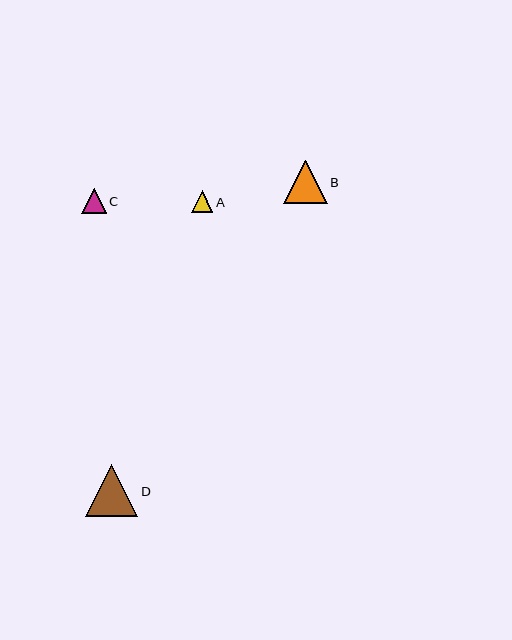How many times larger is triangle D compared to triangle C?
Triangle D is approximately 2.1 times the size of triangle C.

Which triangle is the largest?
Triangle D is the largest with a size of approximately 52 pixels.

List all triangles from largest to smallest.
From largest to smallest: D, B, C, A.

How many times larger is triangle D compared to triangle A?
Triangle D is approximately 2.4 times the size of triangle A.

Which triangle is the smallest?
Triangle A is the smallest with a size of approximately 22 pixels.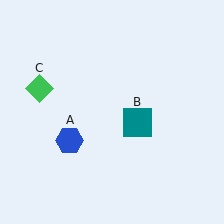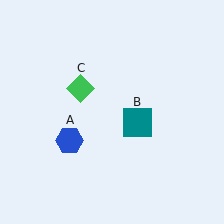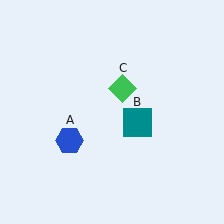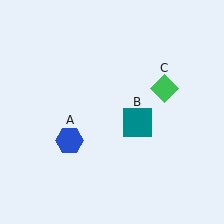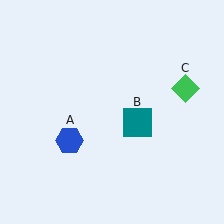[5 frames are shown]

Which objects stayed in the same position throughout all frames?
Blue hexagon (object A) and teal square (object B) remained stationary.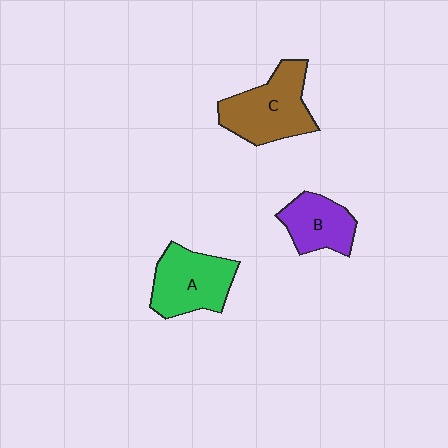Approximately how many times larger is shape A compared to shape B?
Approximately 1.3 times.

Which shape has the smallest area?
Shape B (purple).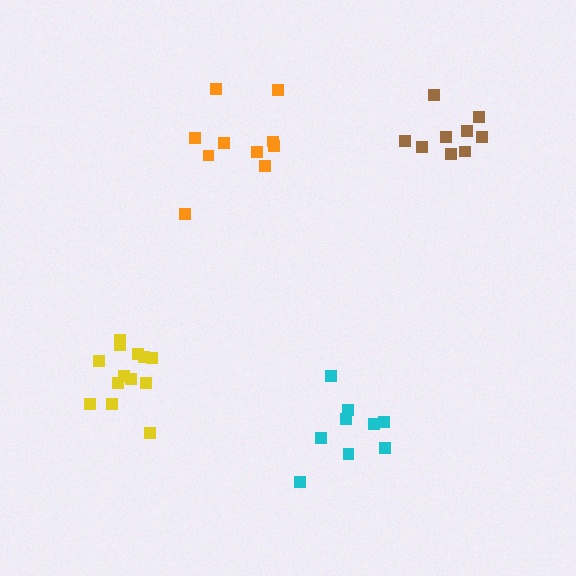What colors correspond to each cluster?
The clusters are colored: orange, brown, yellow, cyan.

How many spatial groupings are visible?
There are 4 spatial groupings.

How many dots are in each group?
Group 1: 10 dots, Group 2: 9 dots, Group 3: 13 dots, Group 4: 9 dots (41 total).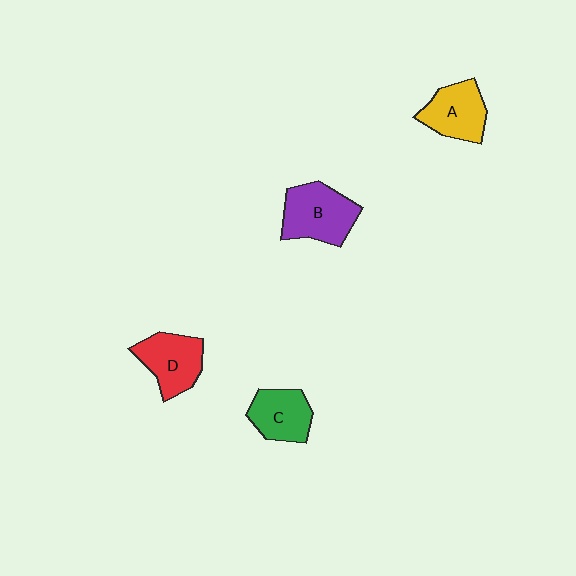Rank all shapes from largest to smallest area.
From largest to smallest: B (purple), D (red), A (yellow), C (green).